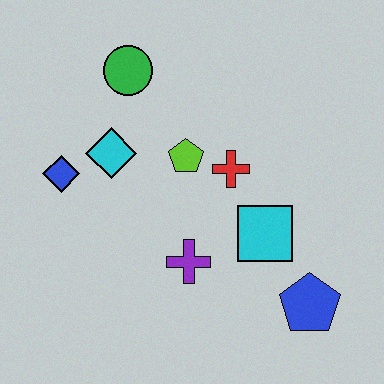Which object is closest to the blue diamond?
The cyan diamond is closest to the blue diamond.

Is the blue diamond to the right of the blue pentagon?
No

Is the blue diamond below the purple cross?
No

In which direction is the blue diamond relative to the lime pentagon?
The blue diamond is to the left of the lime pentagon.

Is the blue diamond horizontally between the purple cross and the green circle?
No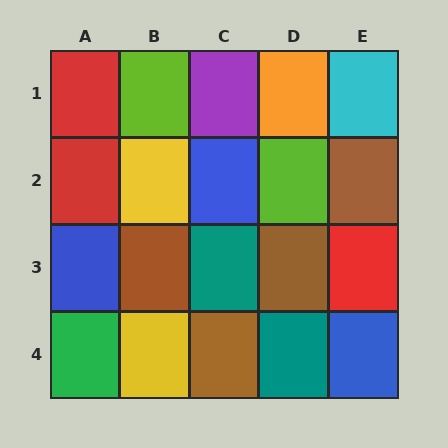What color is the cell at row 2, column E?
Brown.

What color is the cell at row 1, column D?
Orange.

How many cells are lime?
2 cells are lime.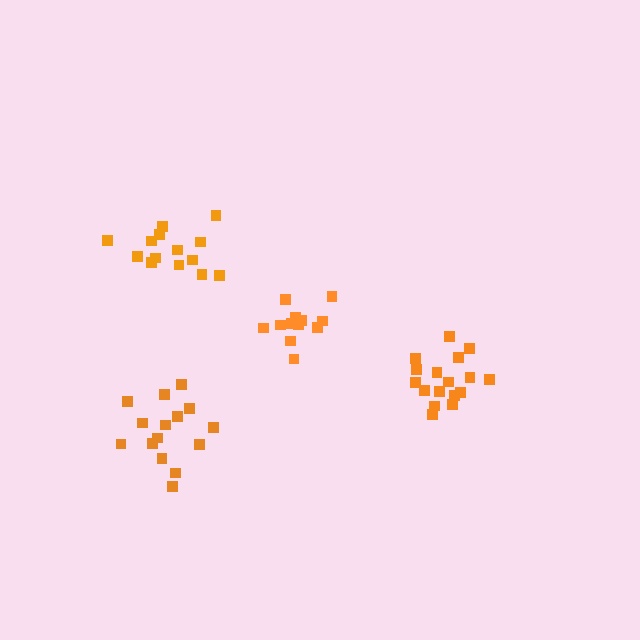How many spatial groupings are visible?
There are 4 spatial groupings.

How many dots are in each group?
Group 1: 12 dots, Group 2: 17 dots, Group 3: 15 dots, Group 4: 15 dots (59 total).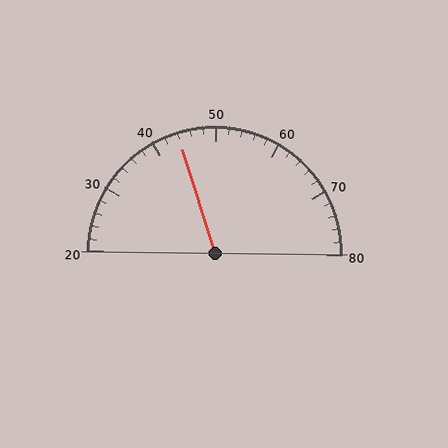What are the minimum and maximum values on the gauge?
The gauge ranges from 20 to 80.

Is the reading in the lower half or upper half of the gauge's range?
The reading is in the lower half of the range (20 to 80).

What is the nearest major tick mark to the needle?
The nearest major tick mark is 40.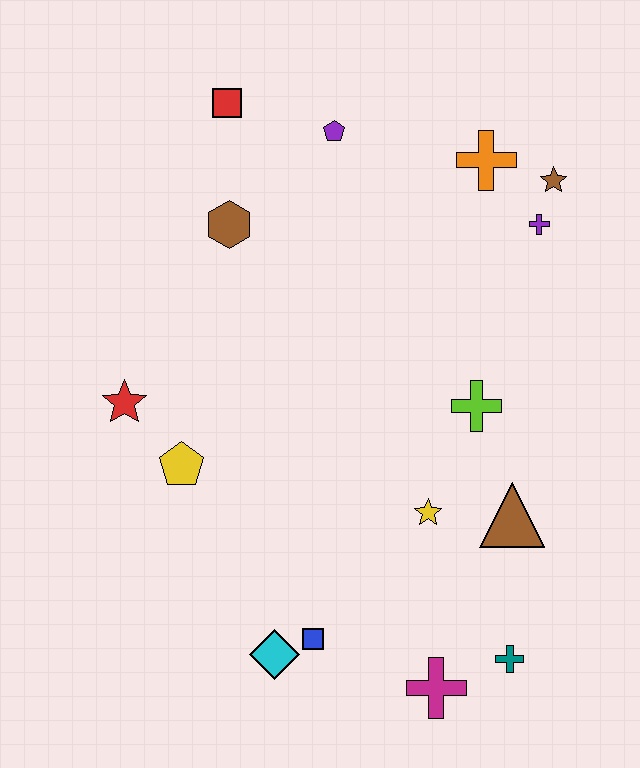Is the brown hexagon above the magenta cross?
Yes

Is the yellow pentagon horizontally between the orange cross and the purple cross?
No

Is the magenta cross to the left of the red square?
No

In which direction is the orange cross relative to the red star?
The orange cross is to the right of the red star.